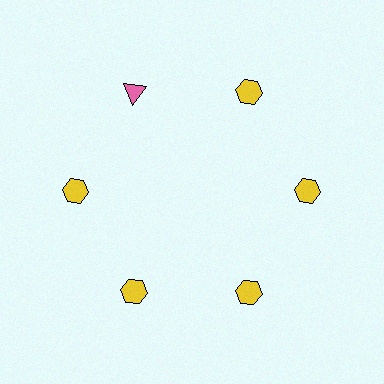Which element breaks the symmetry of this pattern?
The pink triangle at roughly the 11 o'clock position breaks the symmetry. All other shapes are yellow hexagons.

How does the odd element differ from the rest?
It differs in both color (pink instead of yellow) and shape (triangle instead of hexagon).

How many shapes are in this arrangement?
There are 6 shapes arranged in a ring pattern.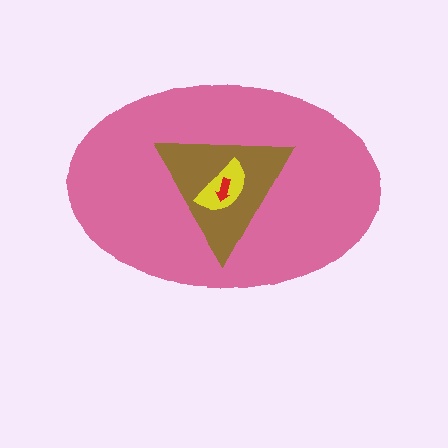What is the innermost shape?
The red arrow.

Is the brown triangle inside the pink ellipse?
Yes.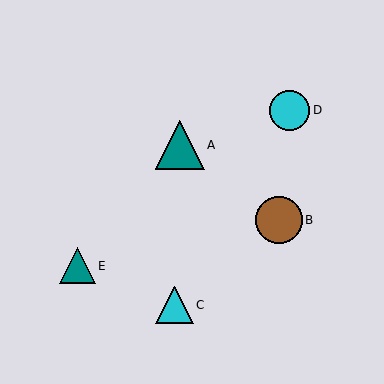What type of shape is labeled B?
Shape B is a brown circle.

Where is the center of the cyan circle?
The center of the cyan circle is at (290, 110).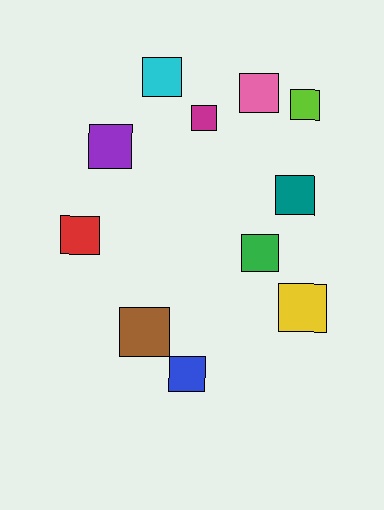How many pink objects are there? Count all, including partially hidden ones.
There is 1 pink object.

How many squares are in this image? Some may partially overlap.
There are 11 squares.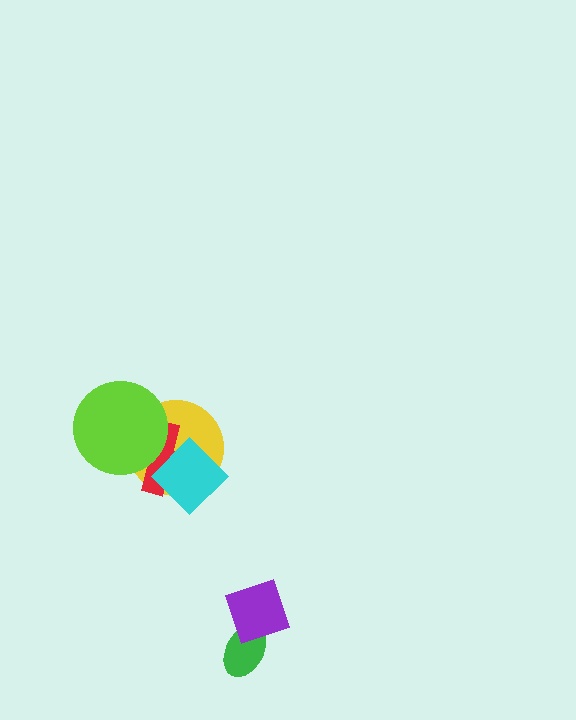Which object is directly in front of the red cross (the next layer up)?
The lime circle is directly in front of the red cross.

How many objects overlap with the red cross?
3 objects overlap with the red cross.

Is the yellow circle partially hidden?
Yes, it is partially covered by another shape.